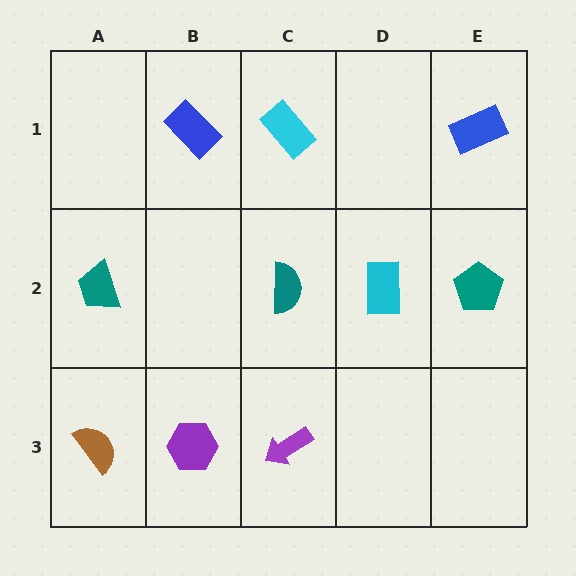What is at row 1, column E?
A blue rectangle.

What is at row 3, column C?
A purple arrow.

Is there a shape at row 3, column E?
No, that cell is empty.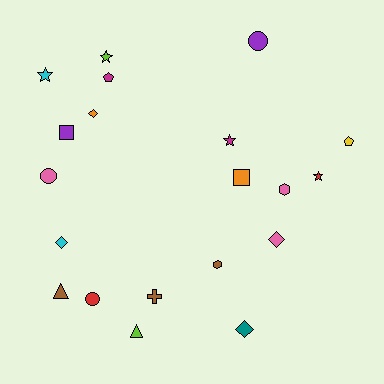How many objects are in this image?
There are 20 objects.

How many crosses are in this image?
There is 1 cross.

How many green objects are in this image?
There are no green objects.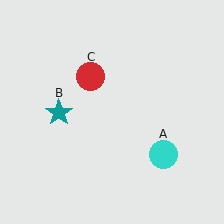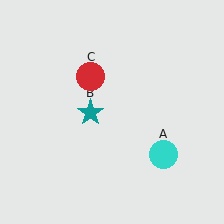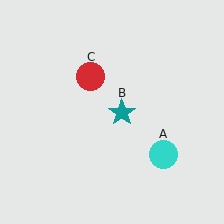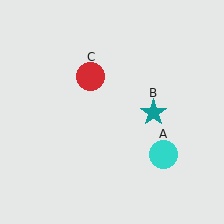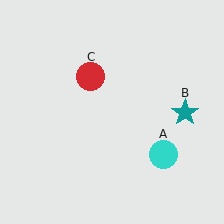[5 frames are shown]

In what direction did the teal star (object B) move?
The teal star (object B) moved right.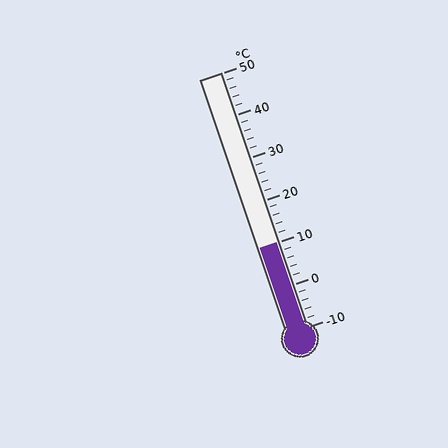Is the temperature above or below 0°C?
The temperature is above 0°C.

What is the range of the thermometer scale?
The thermometer scale ranges from -10°C to 50°C.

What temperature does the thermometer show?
The thermometer shows approximately 10°C.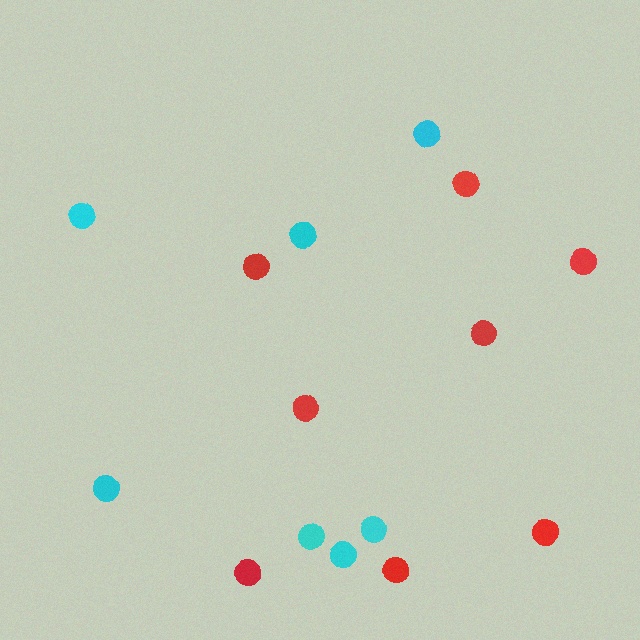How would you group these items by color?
There are 2 groups: one group of cyan circles (7) and one group of red circles (8).